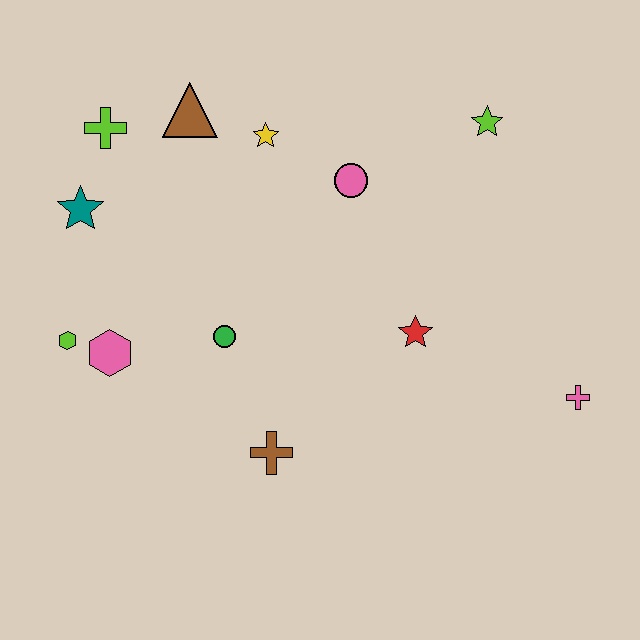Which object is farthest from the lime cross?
The pink cross is farthest from the lime cross.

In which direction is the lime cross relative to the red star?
The lime cross is to the left of the red star.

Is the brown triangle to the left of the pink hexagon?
No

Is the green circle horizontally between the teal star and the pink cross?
Yes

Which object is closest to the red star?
The pink circle is closest to the red star.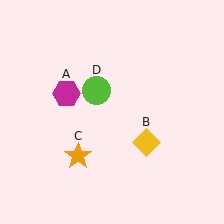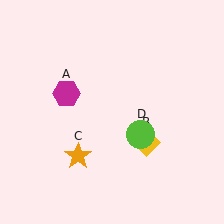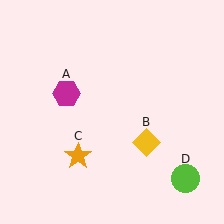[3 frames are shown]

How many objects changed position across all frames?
1 object changed position: lime circle (object D).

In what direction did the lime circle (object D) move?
The lime circle (object D) moved down and to the right.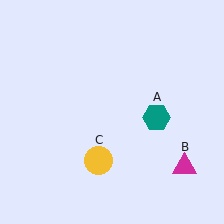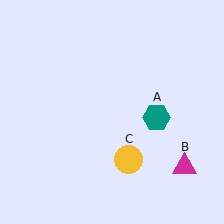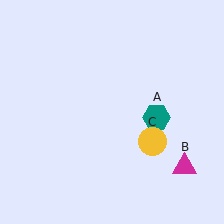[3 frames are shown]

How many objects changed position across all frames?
1 object changed position: yellow circle (object C).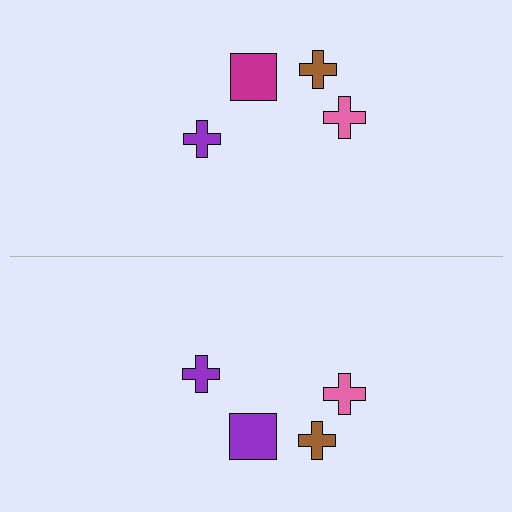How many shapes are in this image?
There are 8 shapes in this image.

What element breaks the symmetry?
The purple square on the bottom side breaks the symmetry — its mirror counterpart is magenta.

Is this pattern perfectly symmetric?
No, the pattern is not perfectly symmetric. The purple square on the bottom side breaks the symmetry — its mirror counterpart is magenta.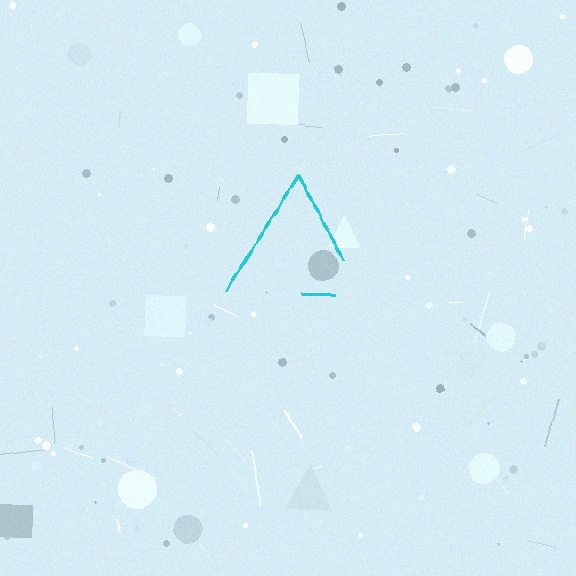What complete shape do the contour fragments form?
The contour fragments form a triangle.